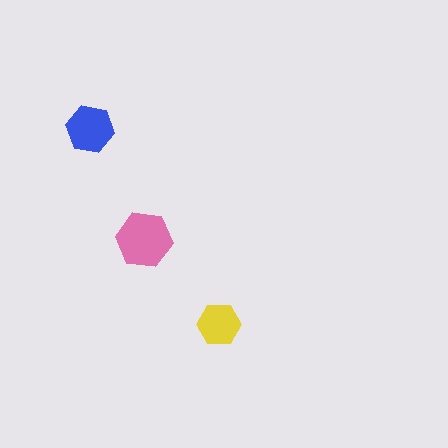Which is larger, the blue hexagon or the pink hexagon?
The pink one.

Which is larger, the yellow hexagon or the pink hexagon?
The pink one.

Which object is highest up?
The blue hexagon is topmost.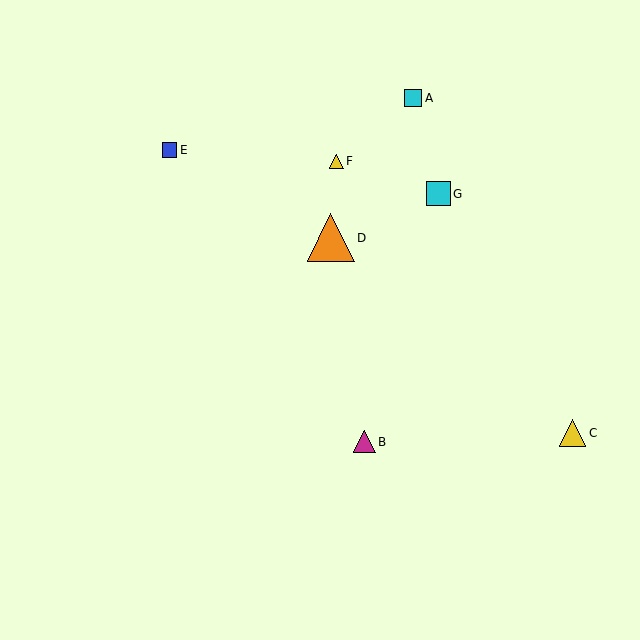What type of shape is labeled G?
Shape G is a cyan square.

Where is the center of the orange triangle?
The center of the orange triangle is at (331, 238).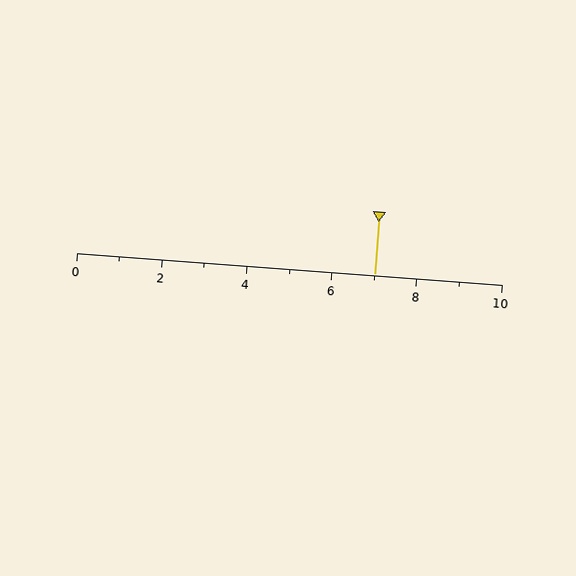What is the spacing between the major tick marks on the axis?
The major ticks are spaced 2 apart.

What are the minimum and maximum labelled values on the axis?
The axis runs from 0 to 10.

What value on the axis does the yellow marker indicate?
The marker indicates approximately 7.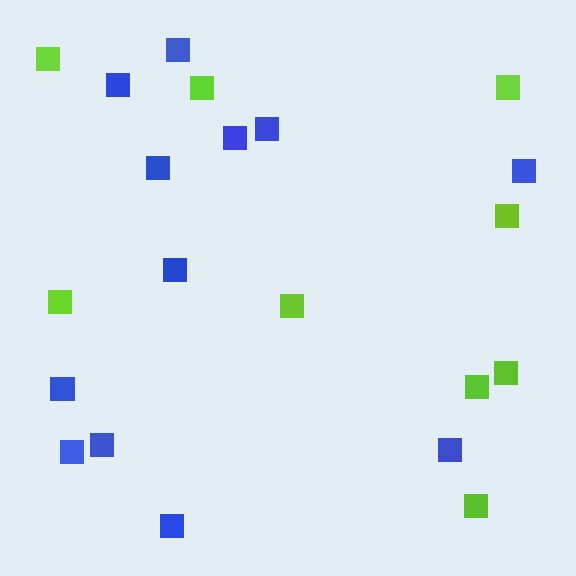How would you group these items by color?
There are 2 groups: one group of blue squares (12) and one group of lime squares (9).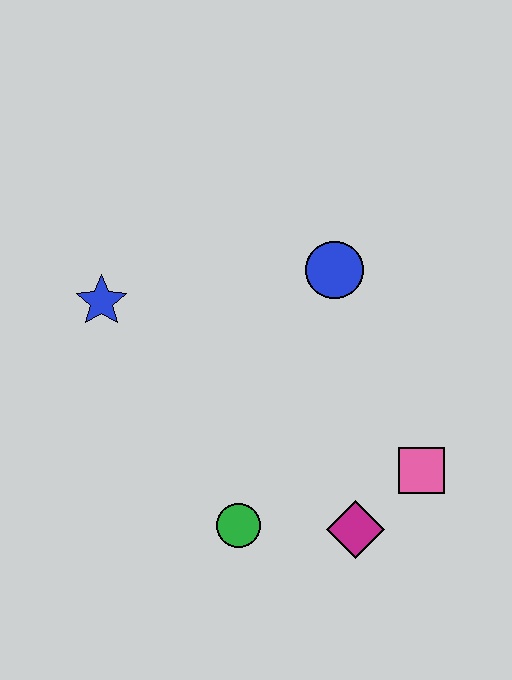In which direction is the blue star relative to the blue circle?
The blue star is to the left of the blue circle.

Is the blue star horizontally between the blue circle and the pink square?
No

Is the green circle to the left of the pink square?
Yes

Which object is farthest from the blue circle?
The green circle is farthest from the blue circle.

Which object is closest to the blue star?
The blue circle is closest to the blue star.